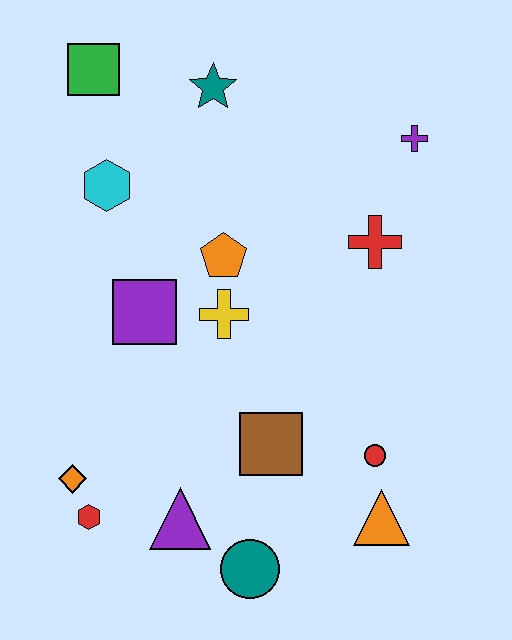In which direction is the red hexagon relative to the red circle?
The red hexagon is to the left of the red circle.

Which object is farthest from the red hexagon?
The purple cross is farthest from the red hexagon.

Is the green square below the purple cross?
No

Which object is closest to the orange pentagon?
The yellow cross is closest to the orange pentagon.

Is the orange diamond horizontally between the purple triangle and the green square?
No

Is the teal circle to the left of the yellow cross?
No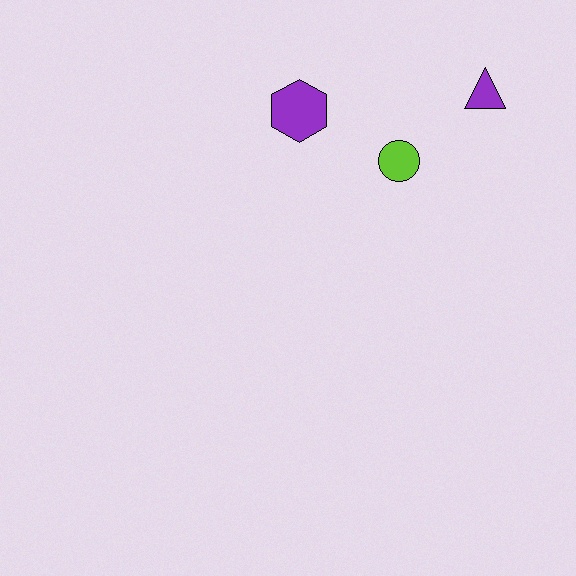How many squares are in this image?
There are no squares.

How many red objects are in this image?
There are no red objects.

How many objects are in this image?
There are 3 objects.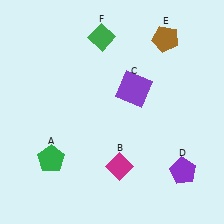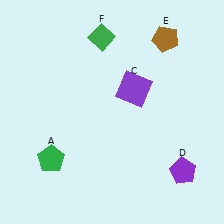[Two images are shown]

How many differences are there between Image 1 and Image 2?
There is 1 difference between the two images.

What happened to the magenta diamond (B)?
The magenta diamond (B) was removed in Image 2. It was in the bottom-right area of Image 1.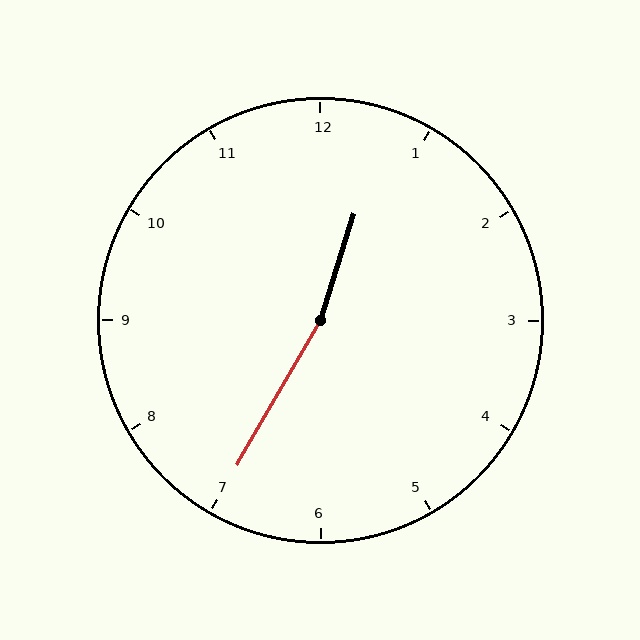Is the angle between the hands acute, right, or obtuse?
It is obtuse.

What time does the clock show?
12:35.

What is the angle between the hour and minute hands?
Approximately 168 degrees.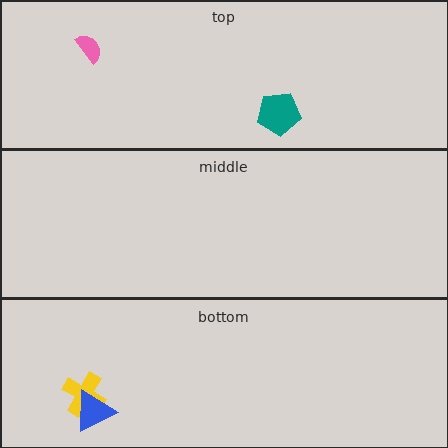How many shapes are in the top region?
2.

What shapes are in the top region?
The pink semicircle, the teal pentagon.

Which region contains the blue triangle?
The bottom region.